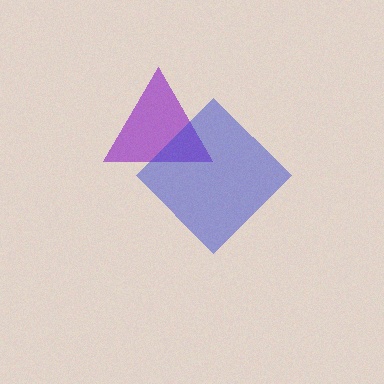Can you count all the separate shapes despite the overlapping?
Yes, there are 2 separate shapes.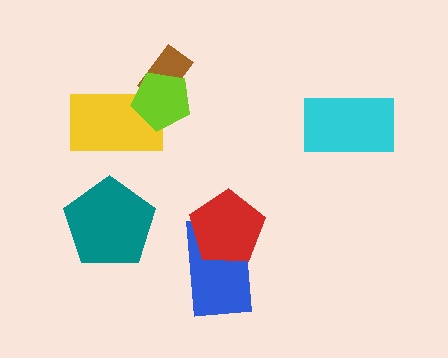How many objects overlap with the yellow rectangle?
1 object overlaps with the yellow rectangle.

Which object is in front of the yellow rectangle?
The lime pentagon is in front of the yellow rectangle.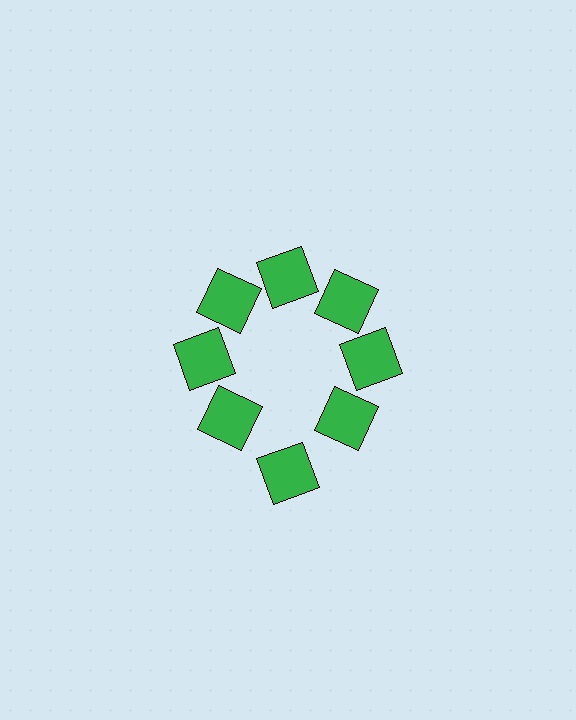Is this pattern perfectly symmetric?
No. The 8 green squares are arranged in a ring, but one element near the 6 o'clock position is pushed outward from the center, breaking the 8-fold rotational symmetry.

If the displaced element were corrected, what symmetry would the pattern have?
It would have 8-fold rotational symmetry — the pattern would map onto itself every 45 degrees.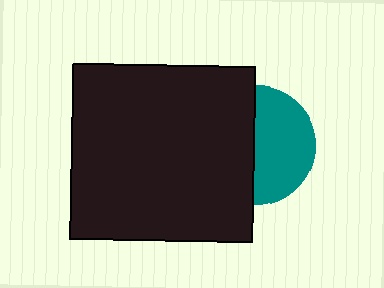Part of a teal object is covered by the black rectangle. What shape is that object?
It is a circle.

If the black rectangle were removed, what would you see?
You would see the complete teal circle.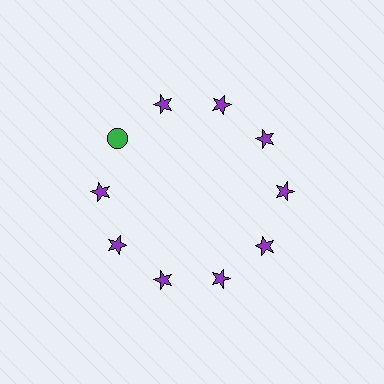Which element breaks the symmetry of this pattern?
The green circle at roughly the 10 o'clock position breaks the symmetry. All other shapes are purple stars.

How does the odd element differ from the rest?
It differs in both color (green instead of purple) and shape (circle instead of star).